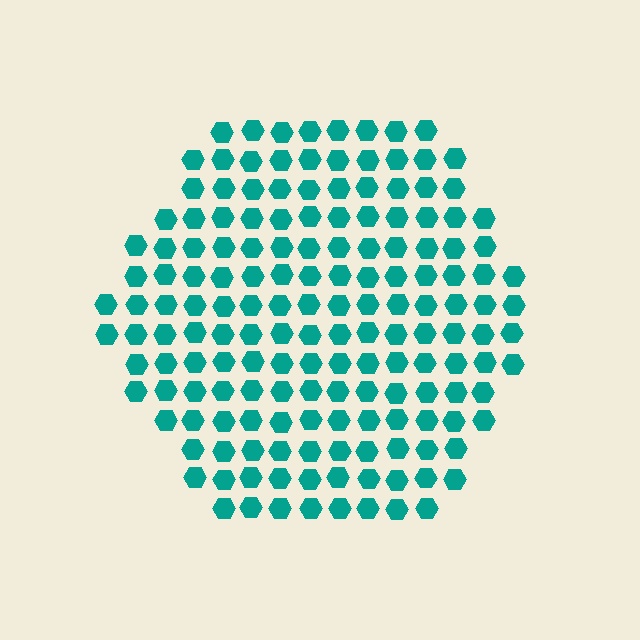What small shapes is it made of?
It is made of small hexagons.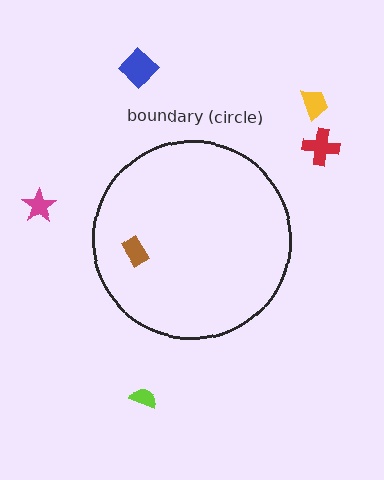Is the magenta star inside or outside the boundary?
Outside.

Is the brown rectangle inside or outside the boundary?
Inside.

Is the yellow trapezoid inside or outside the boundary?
Outside.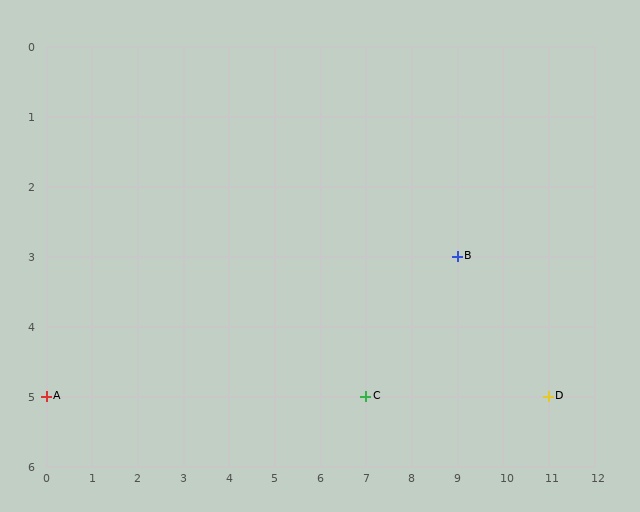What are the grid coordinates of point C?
Point C is at grid coordinates (7, 5).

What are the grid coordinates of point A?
Point A is at grid coordinates (0, 5).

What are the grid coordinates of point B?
Point B is at grid coordinates (9, 3).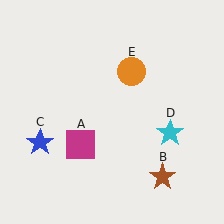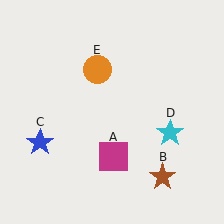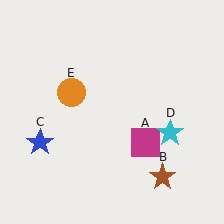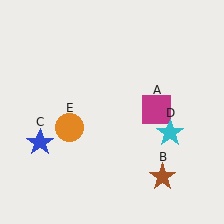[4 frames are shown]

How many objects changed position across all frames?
2 objects changed position: magenta square (object A), orange circle (object E).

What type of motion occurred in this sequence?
The magenta square (object A), orange circle (object E) rotated counterclockwise around the center of the scene.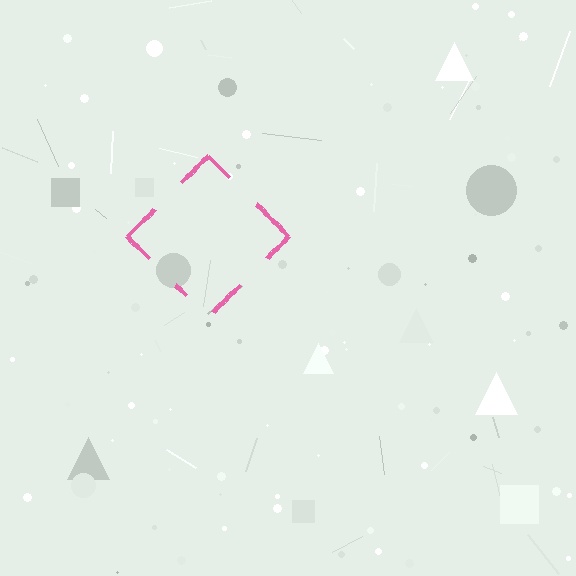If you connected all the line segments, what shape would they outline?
They would outline a diamond.